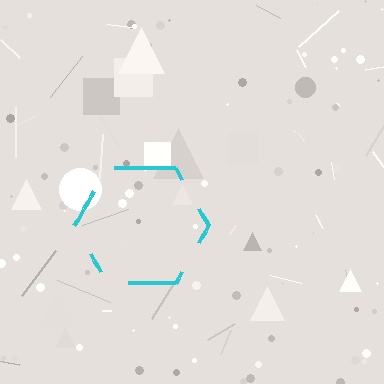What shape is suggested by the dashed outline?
The dashed outline suggests a hexagon.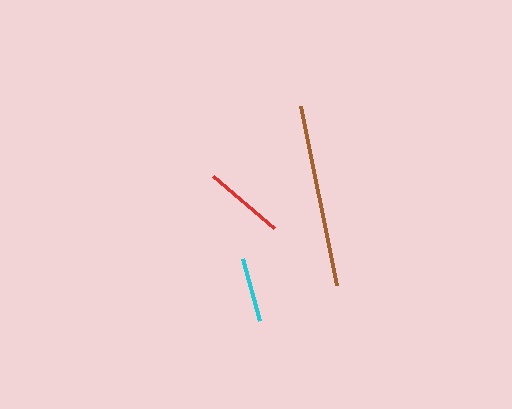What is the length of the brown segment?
The brown segment is approximately 183 pixels long.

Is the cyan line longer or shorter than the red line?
The red line is longer than the cyan line.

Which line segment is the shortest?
The cyan line is the shortest at approximately 65 pixels.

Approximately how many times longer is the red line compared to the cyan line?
The red line is approximately 1.2 times the length of the cyan line.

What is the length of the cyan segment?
The cyan segment is approximately 65 pixels long.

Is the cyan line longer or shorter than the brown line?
The brown line is longer than the cyan line.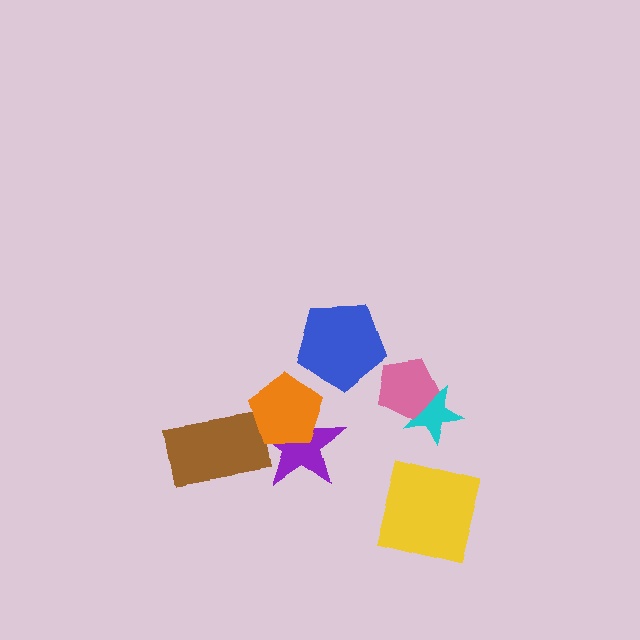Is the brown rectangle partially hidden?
Yes, it is partially covered by another shape.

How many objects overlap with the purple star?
2 objects overlap with the purple star.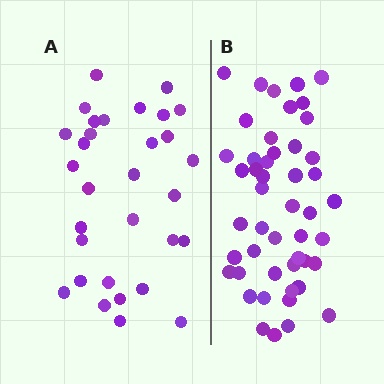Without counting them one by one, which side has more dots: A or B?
Region B (the right region) has more dots.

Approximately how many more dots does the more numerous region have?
Region B has approximately 15 more dots than region A.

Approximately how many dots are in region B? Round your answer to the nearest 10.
About 50 dots. (The exact count is 48, which rounds to 50.)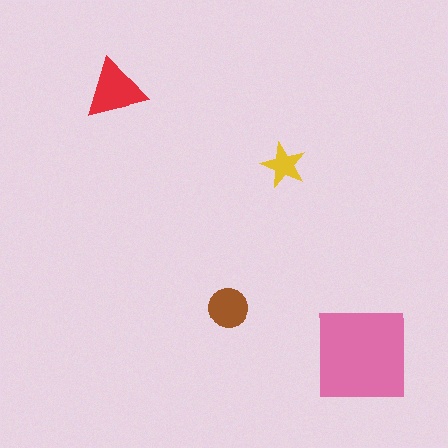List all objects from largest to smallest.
The pink square, the red triangle, the brown circle, the yellow star.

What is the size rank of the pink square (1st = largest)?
1st.